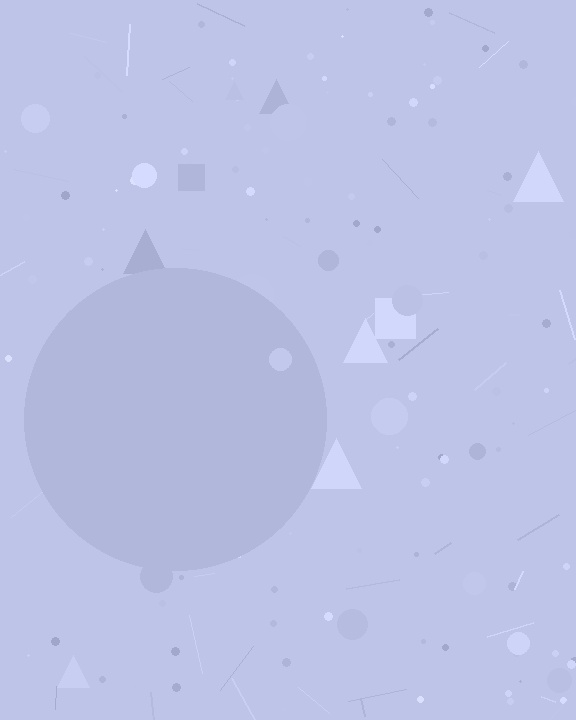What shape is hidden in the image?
A circle is hidden in the image.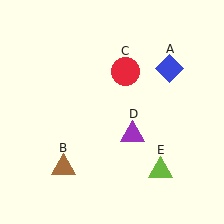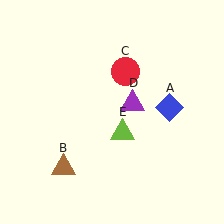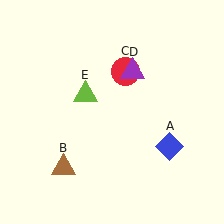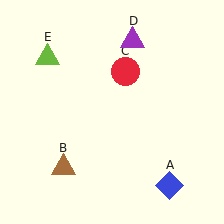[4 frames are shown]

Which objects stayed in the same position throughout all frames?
Brown triangle (object B) and red circle (object C) remained stationary.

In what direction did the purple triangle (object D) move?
The purple triangle (object D) moved up.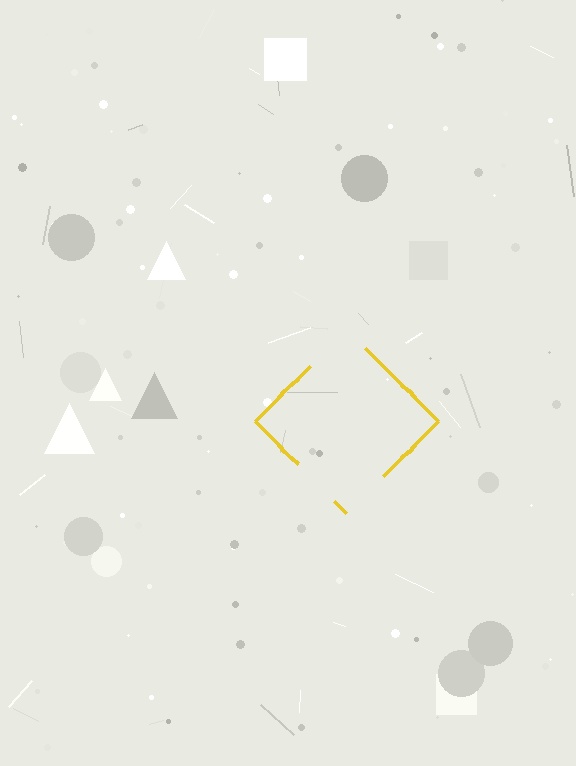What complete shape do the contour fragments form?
The contour fragments form a diamond.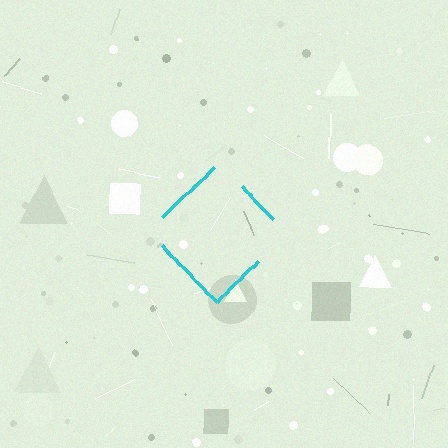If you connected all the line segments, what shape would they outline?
They would outline a diamond.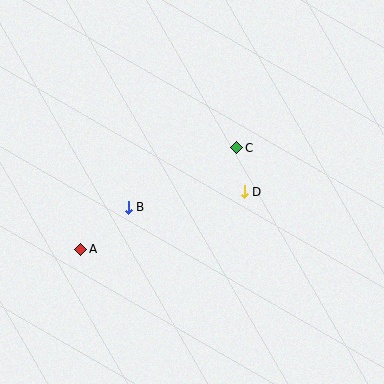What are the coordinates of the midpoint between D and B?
The midpoint between D and B is at (186, 199).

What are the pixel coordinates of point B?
Point B is at (128, 207).